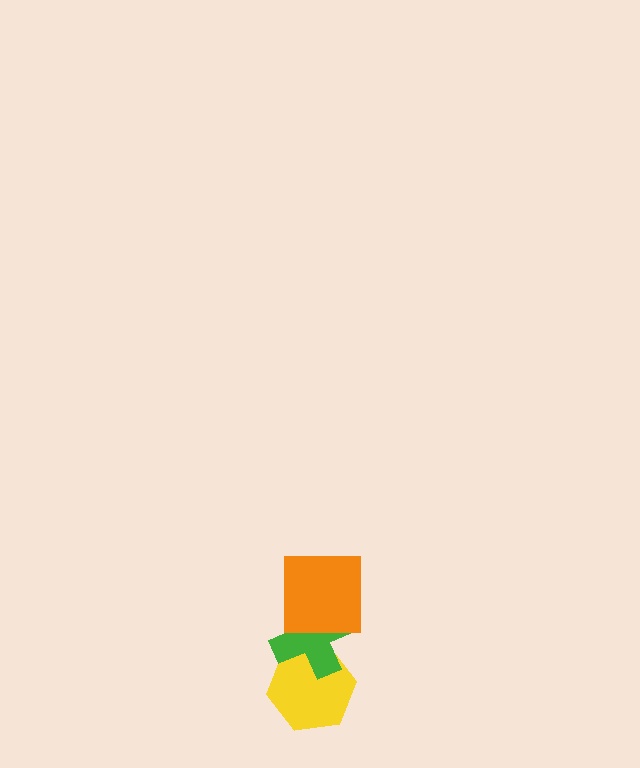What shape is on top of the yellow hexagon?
The green cross is on top of the yellow hexagon.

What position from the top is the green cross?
The green cross is 2nd from the top.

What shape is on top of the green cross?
The orange square is on top of the green cross.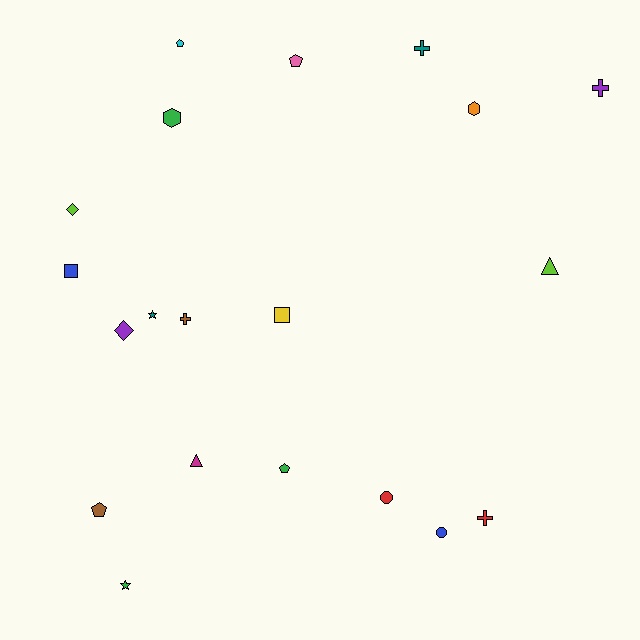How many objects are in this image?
There are 20 objects.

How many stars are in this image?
There are 2 stars.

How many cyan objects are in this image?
There is 1 cyan object.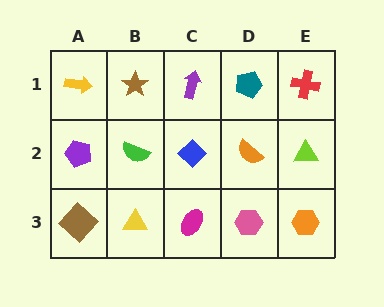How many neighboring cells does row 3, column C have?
3.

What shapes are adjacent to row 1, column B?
A green semicircle (row 2, column B), a yellow arrow (row 1, column A), a purple arrow (row 1, column C).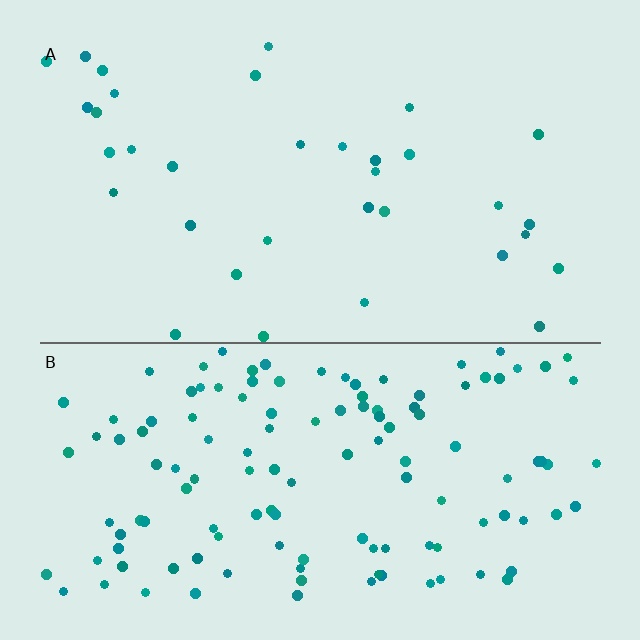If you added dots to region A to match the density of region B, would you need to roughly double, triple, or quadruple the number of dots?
Approximately quadruple.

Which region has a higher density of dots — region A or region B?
B (the bottom).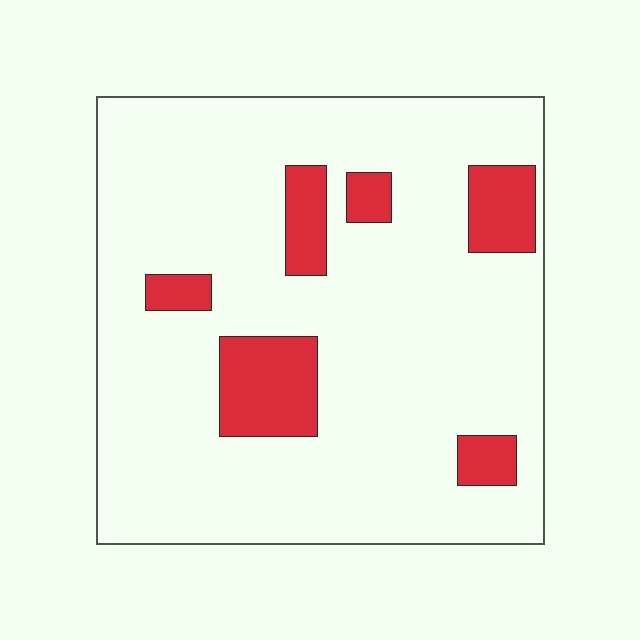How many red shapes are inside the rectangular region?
6.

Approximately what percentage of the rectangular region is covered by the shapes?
Approximately 15%.